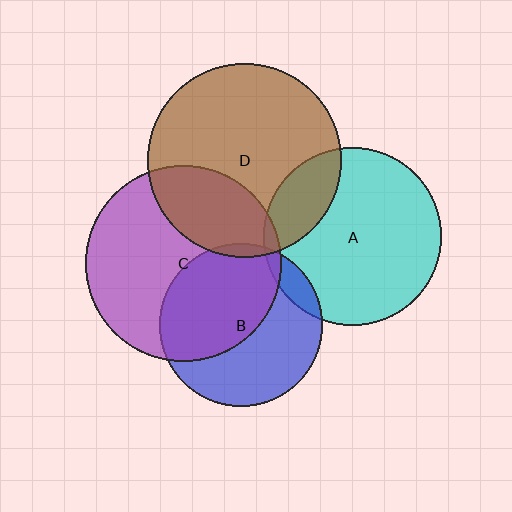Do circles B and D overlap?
Yes.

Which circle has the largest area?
Circle C (purple).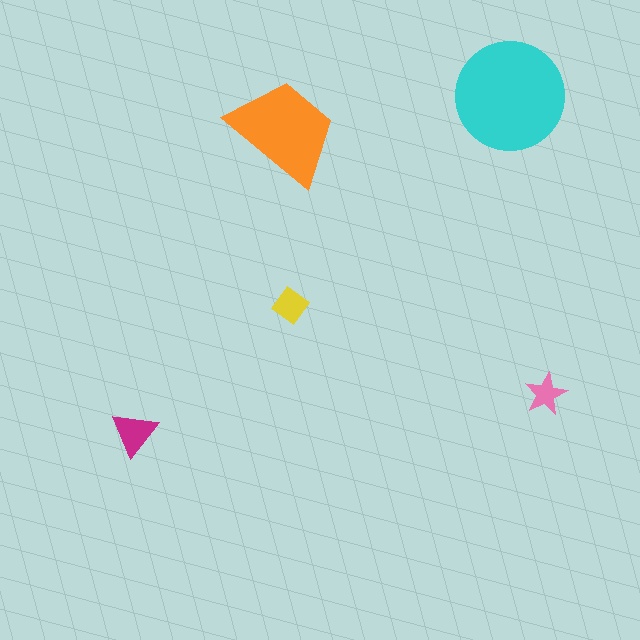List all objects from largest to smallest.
The cyan circle, the orange trapezoid, the magenta triangle, the yellow diamond, the pink star.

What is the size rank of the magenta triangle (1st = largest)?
3rd.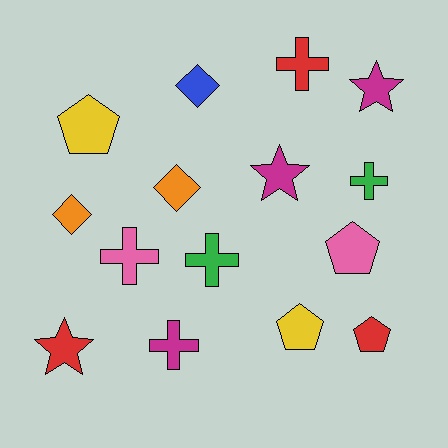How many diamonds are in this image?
There are 3 diamonds.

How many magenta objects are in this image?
There are 3 magenta objects.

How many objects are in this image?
There are 15 objects.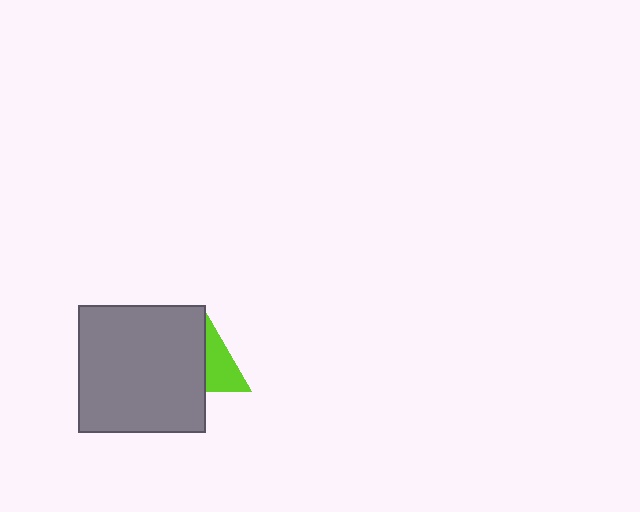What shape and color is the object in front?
The object in front is a gray square.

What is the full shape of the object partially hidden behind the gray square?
The partially hidden object is a lime triangle.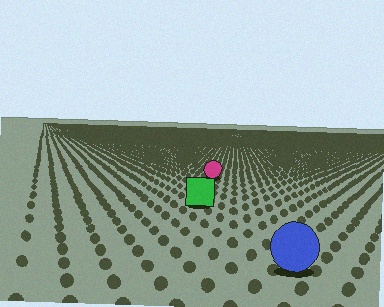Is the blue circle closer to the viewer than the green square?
Yes. The blue circle is closer — you can tell from the texture gradient: the ground texture is coarser near it.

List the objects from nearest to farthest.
From nearest to farthest: the blue circle, the green square, the magenta circle.